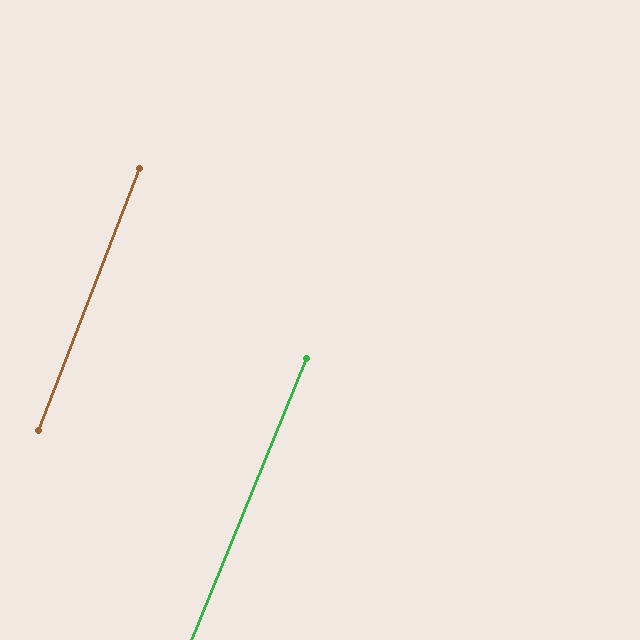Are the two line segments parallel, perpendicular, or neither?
Parallel — their directions differ by only 1.1°.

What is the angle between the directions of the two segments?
Approximately 1 degree.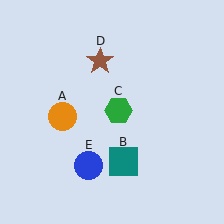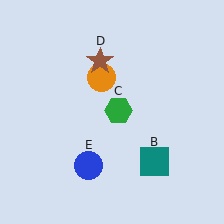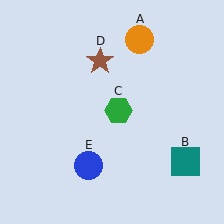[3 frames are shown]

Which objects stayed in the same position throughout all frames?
Green hexagon (object C) and brown star (object D) and blue circle (object E) remained stationary.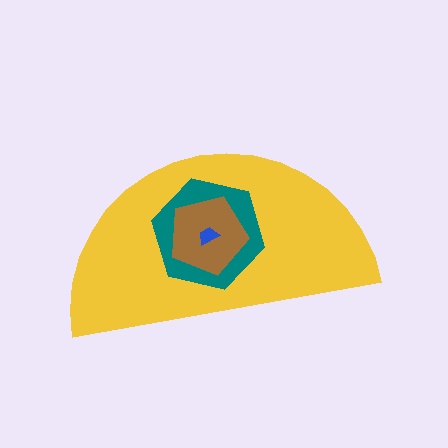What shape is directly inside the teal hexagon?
The brown pentagon.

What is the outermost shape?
The yellow semicircle.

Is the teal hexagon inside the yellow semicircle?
Yes.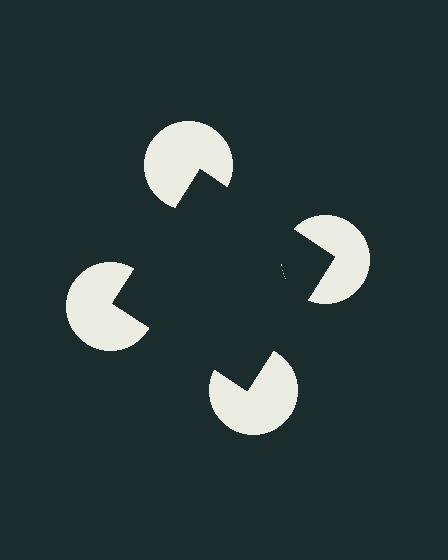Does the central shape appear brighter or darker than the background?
It typically appears slightly darker than the background, even though no actual brightness change is drawn.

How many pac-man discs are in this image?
There are 4 — one at each vertex of the illusory square.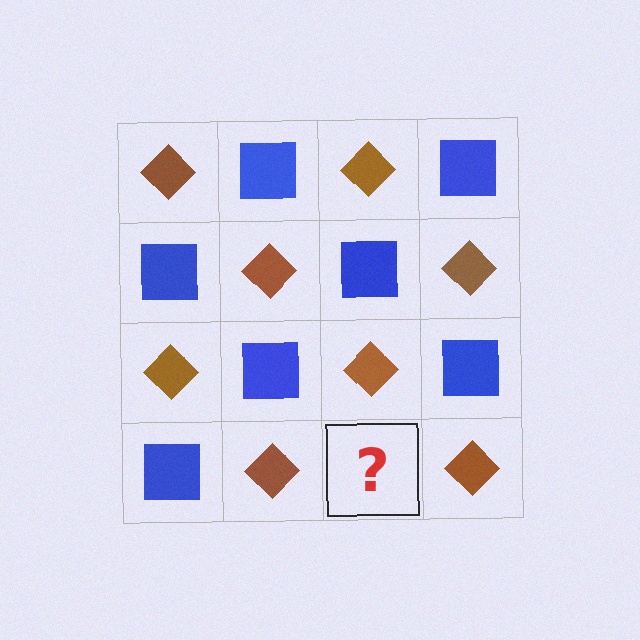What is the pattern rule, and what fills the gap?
The rule is that it alternates brown diamond and blue square in a checkerboard pattern. The gap should be filled with a blue square.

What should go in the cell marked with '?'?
The missing cell should contain a blue square.